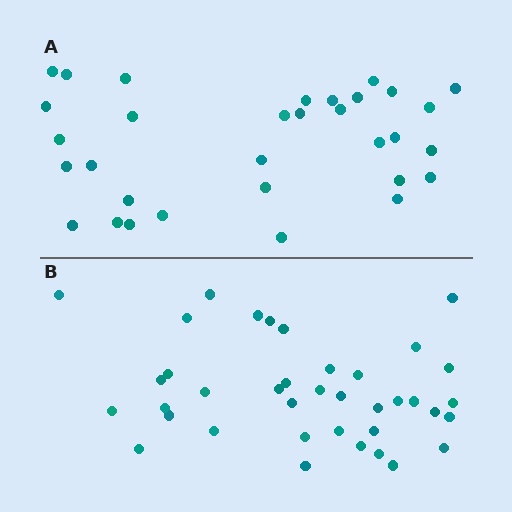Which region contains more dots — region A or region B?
Region B (the bottom region) has more dots.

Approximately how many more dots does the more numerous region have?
Region B has about 6 more dots than region A.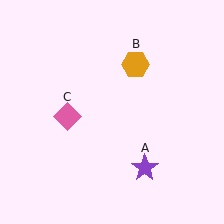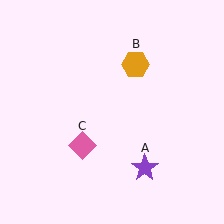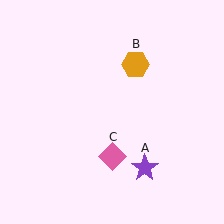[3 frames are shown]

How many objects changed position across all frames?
1 object changed position: pink diamond (object C).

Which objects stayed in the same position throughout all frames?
Purple star (object A) and orange hexagon (object B) remained stationary.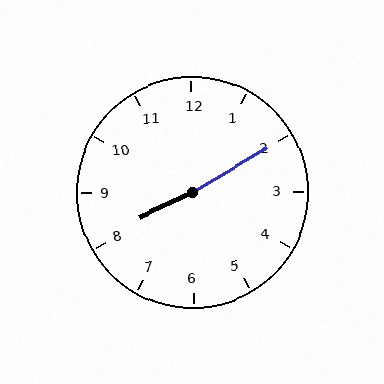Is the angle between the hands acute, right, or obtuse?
It is obtuse.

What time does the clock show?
8:10.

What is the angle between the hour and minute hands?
Approximately 175 degrees.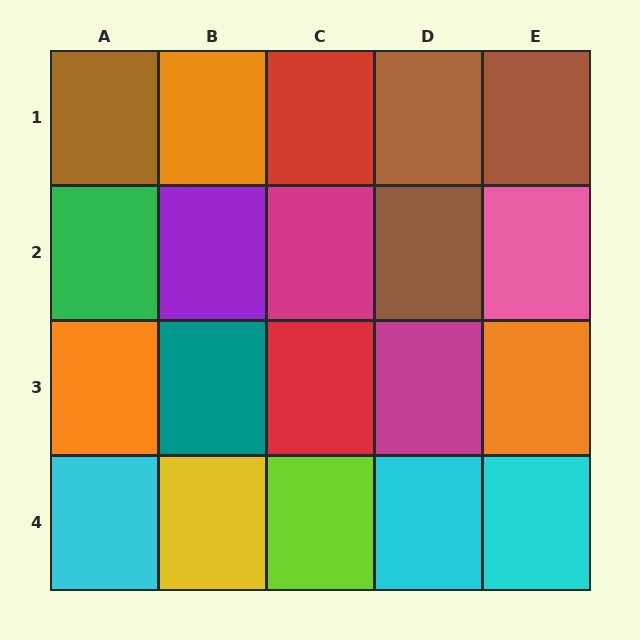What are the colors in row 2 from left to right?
Green, purple, magenta, brown, pink.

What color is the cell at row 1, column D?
Brown.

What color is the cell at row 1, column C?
Red.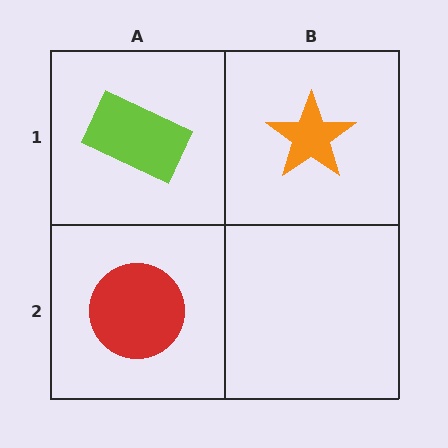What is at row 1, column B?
An orange star.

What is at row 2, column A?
A red circle.